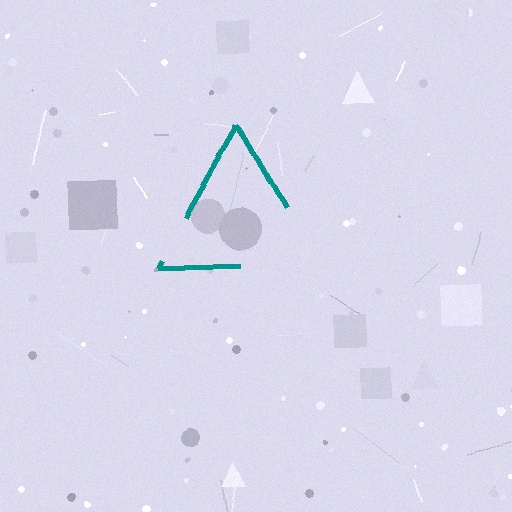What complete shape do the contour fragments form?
The contour fragments form a triangle.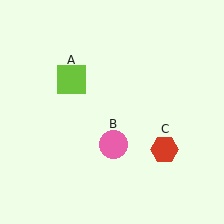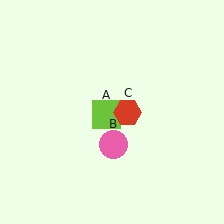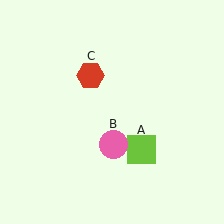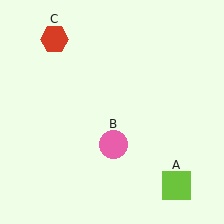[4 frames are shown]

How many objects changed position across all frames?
2 objects changed position: lime square (object A), red hexagon (object C).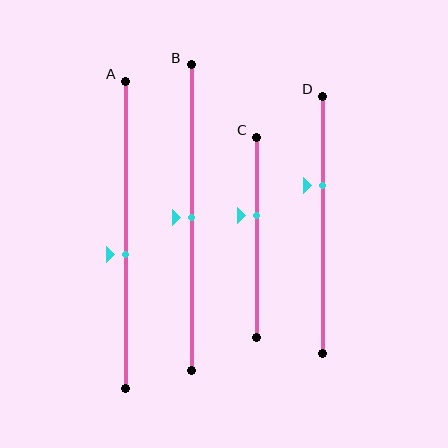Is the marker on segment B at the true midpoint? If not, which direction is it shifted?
Yes, the marker on segment B is at the true midpoint.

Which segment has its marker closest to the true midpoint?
Segment B has its marker closest to the true midpoint.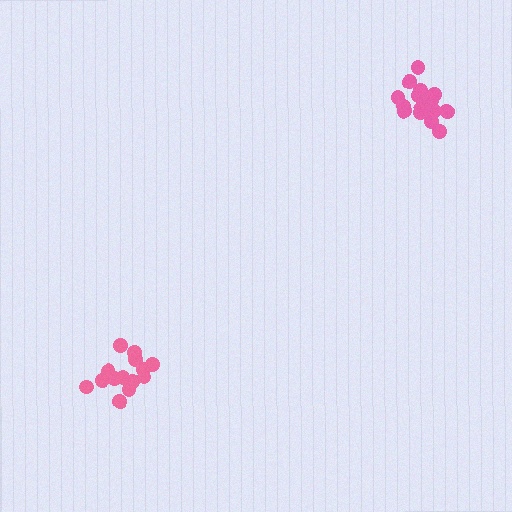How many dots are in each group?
Group 1: 16 dots, Group 2: 14 dots (30 total).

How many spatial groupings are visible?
There are 2 spatial groupings.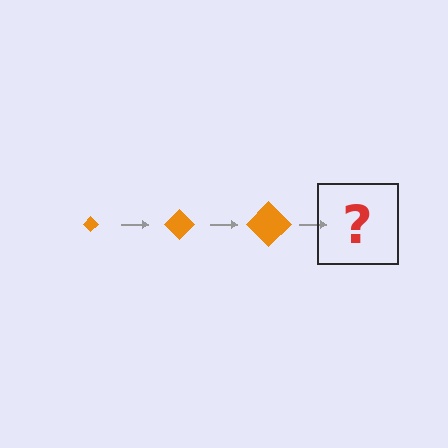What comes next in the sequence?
The next element should be an orange diamond, larger than the previous one.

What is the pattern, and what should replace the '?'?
The pattern is that the diamond gets progressively larger each step. The '?' should be an orange diamond, larger than the previous one.